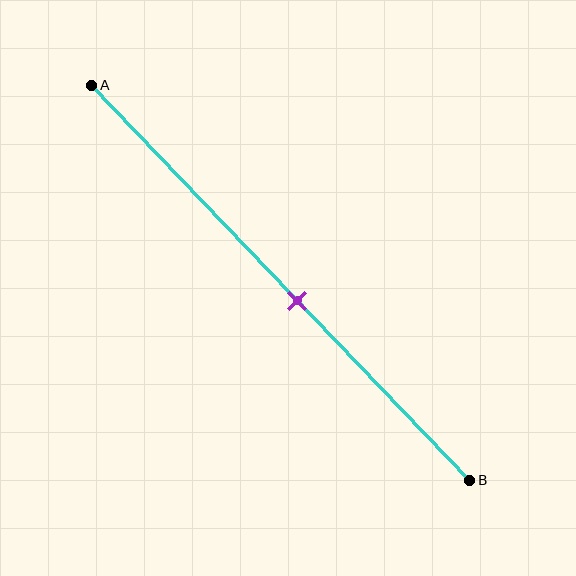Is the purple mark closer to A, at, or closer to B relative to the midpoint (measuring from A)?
The purple mark is closer to point B than the midpoint of segment AB.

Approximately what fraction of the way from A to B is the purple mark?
The purple mark is approximately 55% of the way from A to B.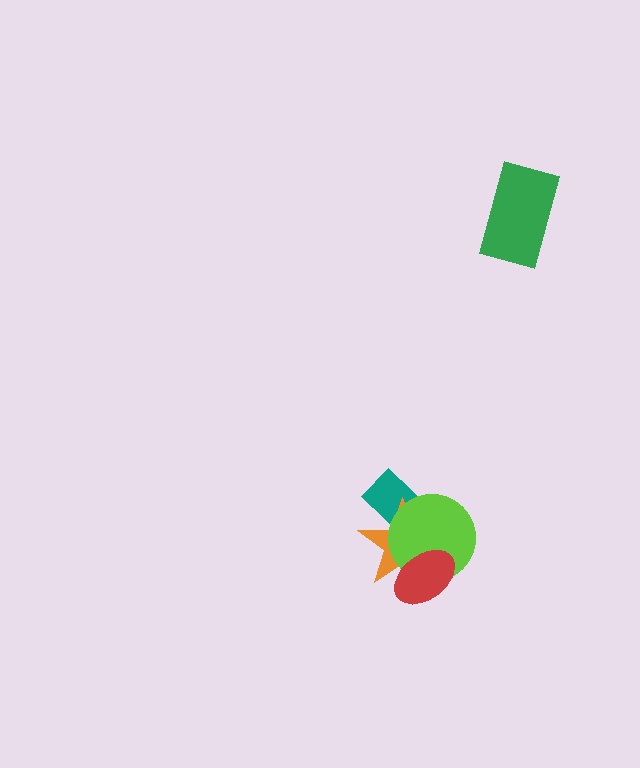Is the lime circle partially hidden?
Yes, it is partially covered by another shape.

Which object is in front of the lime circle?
The red ellipse is in front of the lime circle.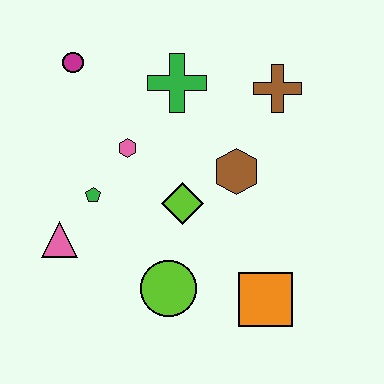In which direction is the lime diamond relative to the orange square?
The lime diamond is above the orange square.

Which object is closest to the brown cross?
The brown hexagon is closest to the brown cross.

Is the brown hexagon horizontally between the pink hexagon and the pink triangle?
No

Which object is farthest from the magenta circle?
The orange square is farthest from the magenta circle.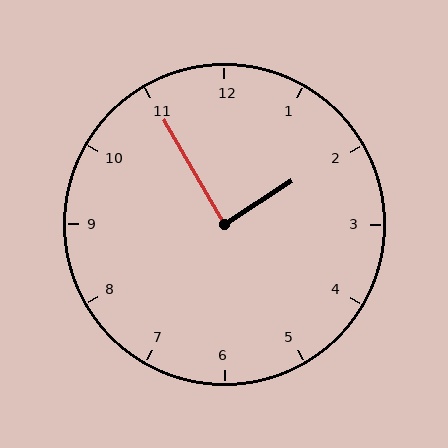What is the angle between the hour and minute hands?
Approximately 88 degrees.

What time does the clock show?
1:55.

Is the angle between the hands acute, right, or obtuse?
It is right.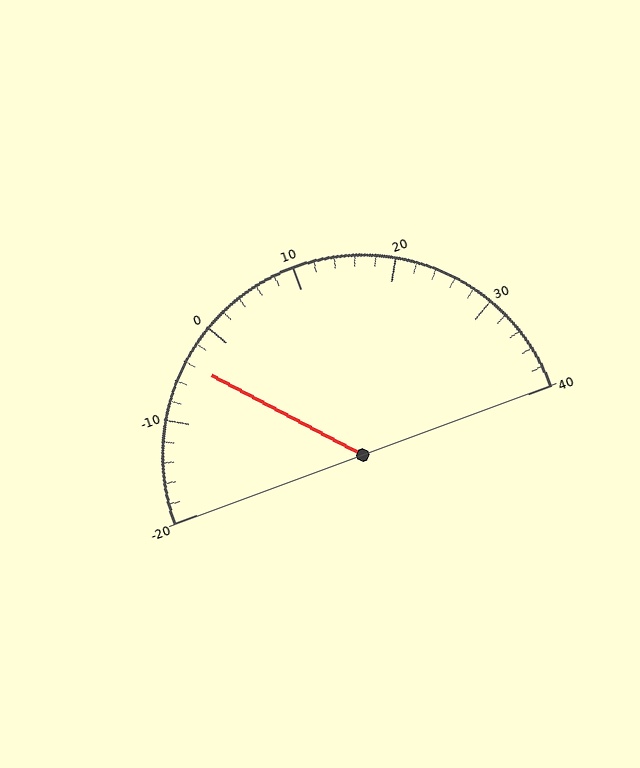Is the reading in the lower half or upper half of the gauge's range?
The reading is in the lower half of the range (-20 to 40).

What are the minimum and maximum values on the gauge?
The gauge ranges from -20 to 40.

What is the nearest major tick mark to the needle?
The nearest major tick mark is 0.